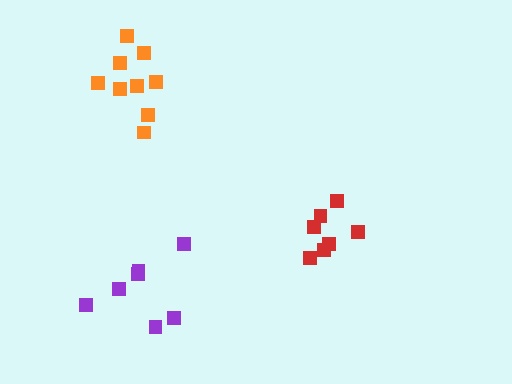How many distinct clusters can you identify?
There are 3 distinct clusters.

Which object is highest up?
The orange cluster is topmost.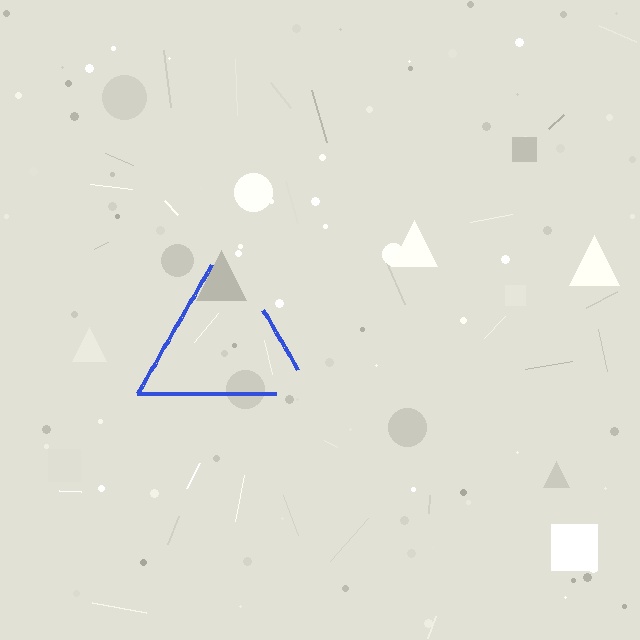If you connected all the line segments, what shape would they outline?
They would outline a triangle.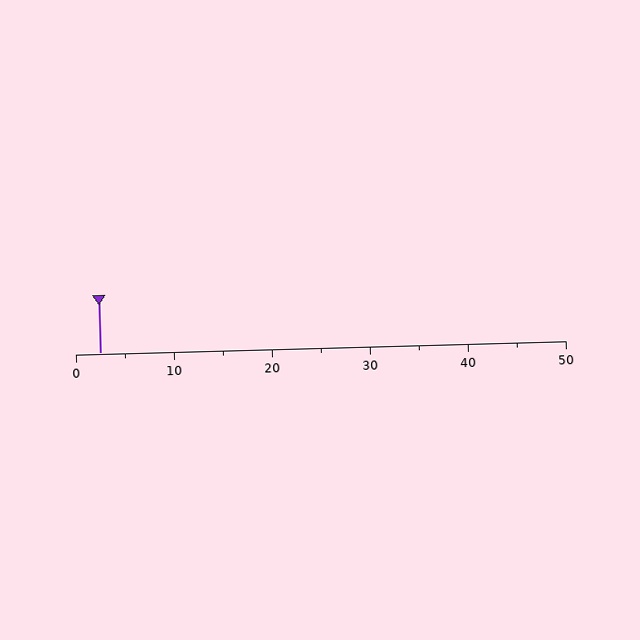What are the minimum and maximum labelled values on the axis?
The axis runs from 0 to 50.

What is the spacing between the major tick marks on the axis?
The major ticks are spaced 10 apart.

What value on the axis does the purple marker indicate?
The marker indicates approximately 2.5.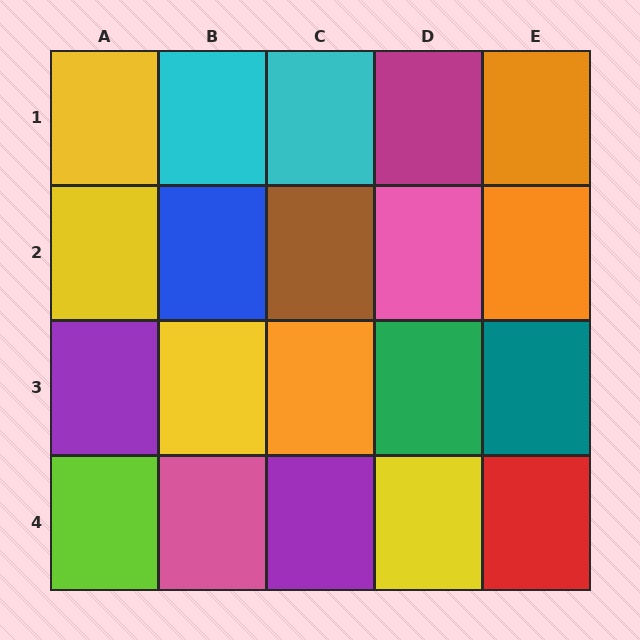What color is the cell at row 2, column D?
Pink.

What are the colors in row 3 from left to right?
Purple, yellow, orange, green, teal.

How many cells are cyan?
2 cells are cyan.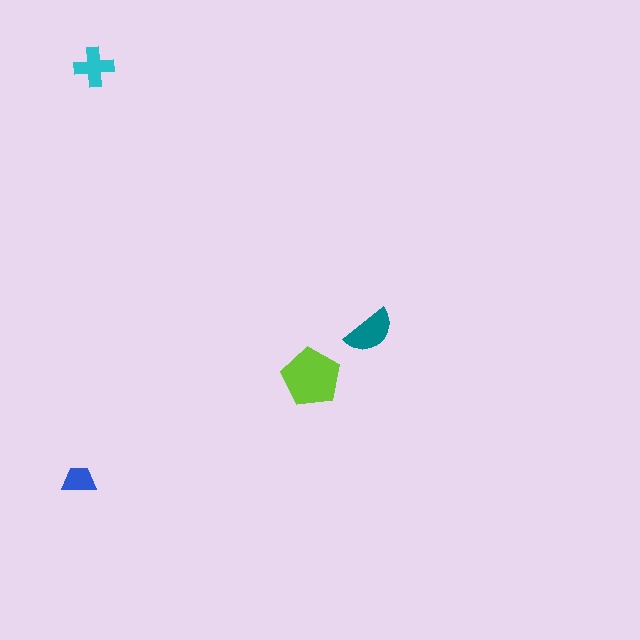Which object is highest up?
The cyan cross is topmost.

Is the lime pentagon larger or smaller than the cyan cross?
Larger.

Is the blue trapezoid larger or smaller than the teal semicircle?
Smaller.